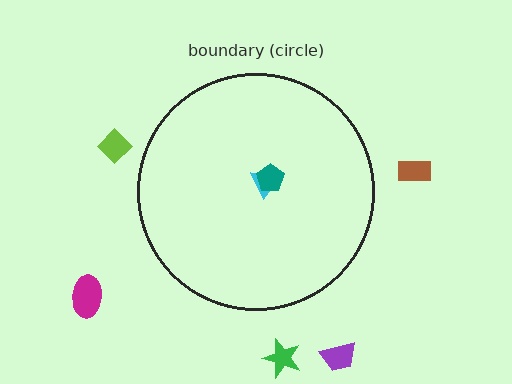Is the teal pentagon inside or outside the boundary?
Inside.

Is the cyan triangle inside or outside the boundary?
Inside.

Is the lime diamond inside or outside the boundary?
Outside.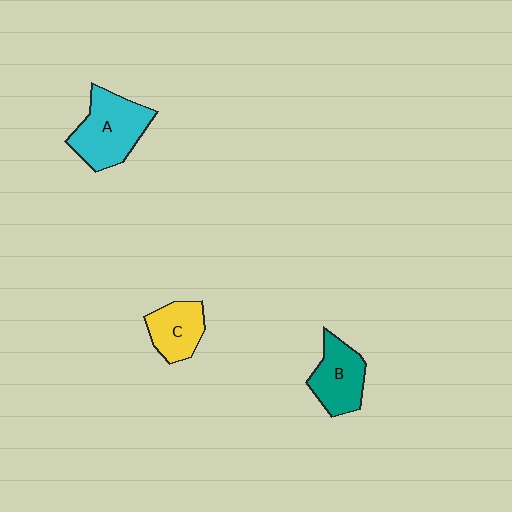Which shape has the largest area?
Shape A (cyan).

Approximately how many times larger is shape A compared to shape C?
Approximately 1.6 times.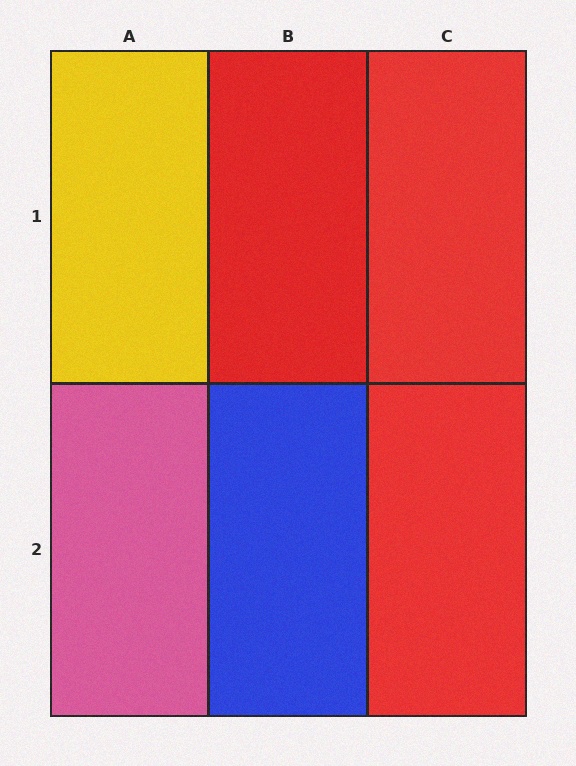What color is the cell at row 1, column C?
Red.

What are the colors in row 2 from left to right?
Pink, blue, red.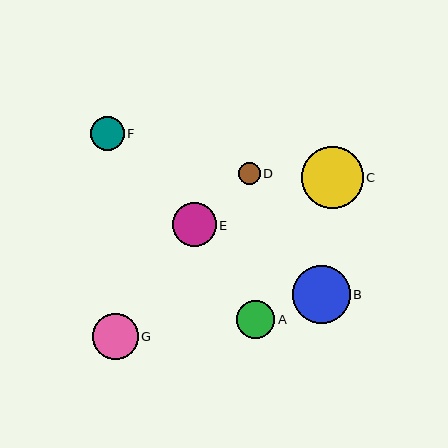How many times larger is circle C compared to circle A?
Circle C is approximately 1.6 times the size of circle A.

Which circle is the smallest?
Circle D is the smallest with a size of approximately 22 pixels.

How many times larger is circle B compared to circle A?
Circle B is approximately 1.5 times the size of circle A.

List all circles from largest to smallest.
From largest to smallest: C, B, G, E, A, F, D.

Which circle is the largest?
Circle C is the largest with a size of approximately 62 pixels.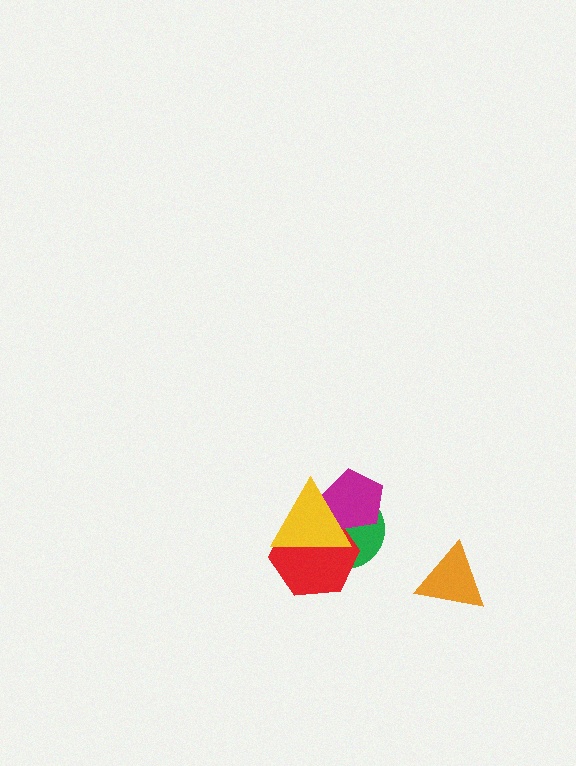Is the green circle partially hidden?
Yes, it is partially covered by another shape.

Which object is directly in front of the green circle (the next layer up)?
The red hexagon is directly in front of the green circle.